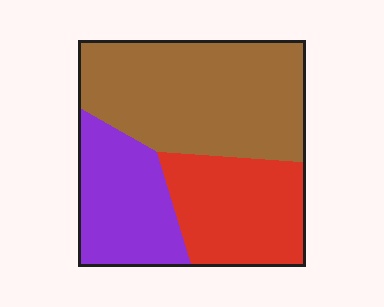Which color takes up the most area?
Brown, at roughly 45%.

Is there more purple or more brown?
Brown.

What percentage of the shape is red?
Red covers about 30% of the shape.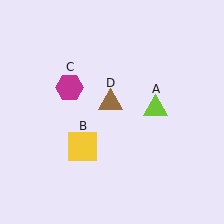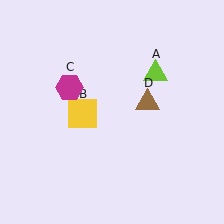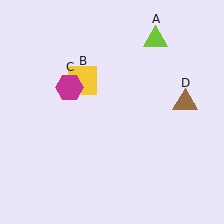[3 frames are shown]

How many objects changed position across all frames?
3 objects changed position: lime triangle (object A), yellow square (object B), brown triangle (object D).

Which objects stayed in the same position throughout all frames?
Magenta hexagon (object C) remained stationary.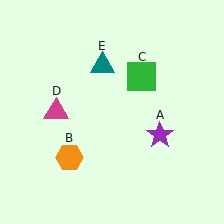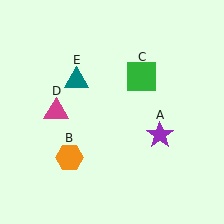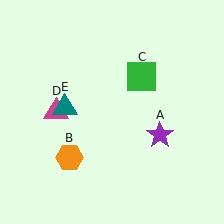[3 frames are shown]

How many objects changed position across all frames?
1 object changed position: teal triangle (object E).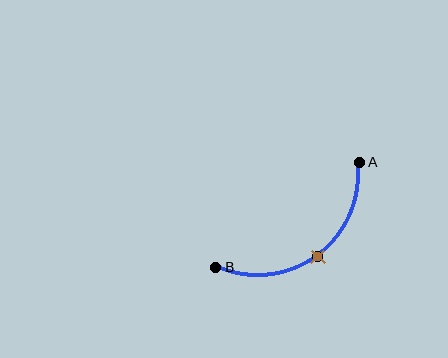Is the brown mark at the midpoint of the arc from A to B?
Yes. The brown mark lies on the arc at equal arc-length from both A and B — it is the arc midpoint.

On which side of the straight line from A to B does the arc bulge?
The arc bulges below and to the right of the straight line connecting A and B.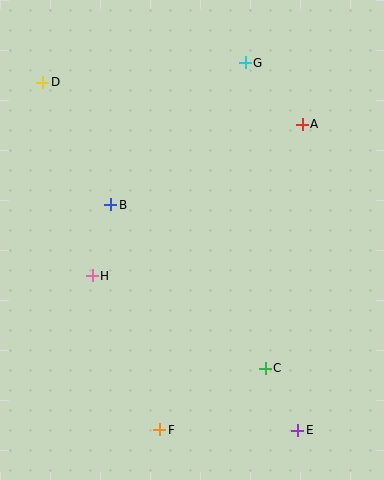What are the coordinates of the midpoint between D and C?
The midpoint between D and C is at (154, 225).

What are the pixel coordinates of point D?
Point D is at (43, 82).